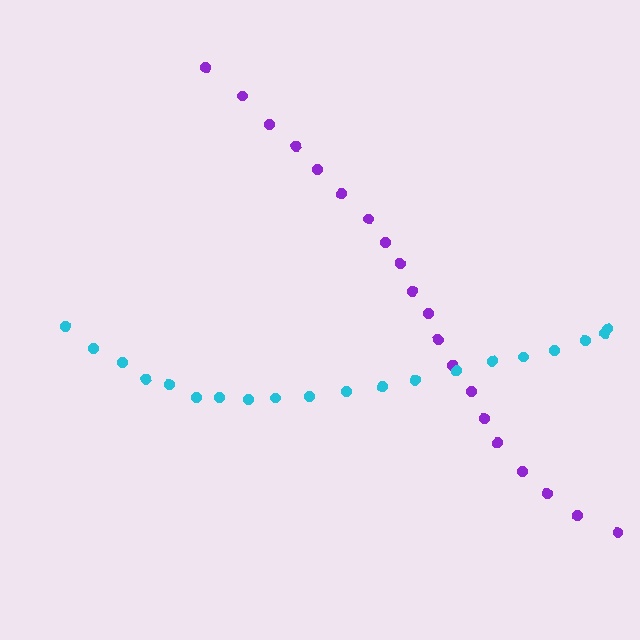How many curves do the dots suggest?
There are 2 distinct paths.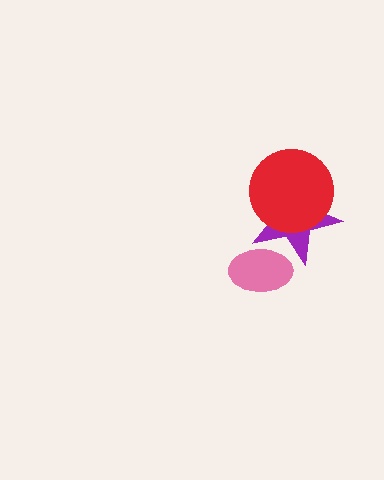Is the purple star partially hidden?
Yes, it is partially covered by another shape.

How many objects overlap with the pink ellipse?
1 object overlaps with the pink ellipse.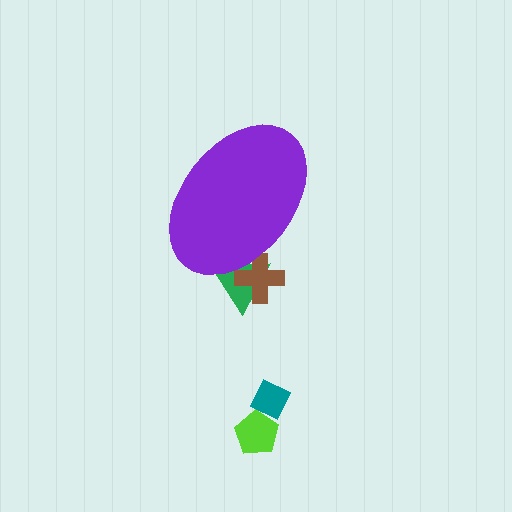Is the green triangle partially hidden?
Yes, the green triangle is partially hidden behind the purple ellipse.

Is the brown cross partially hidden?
Yes, the brown cross is partially hidden behind the purple ellipse.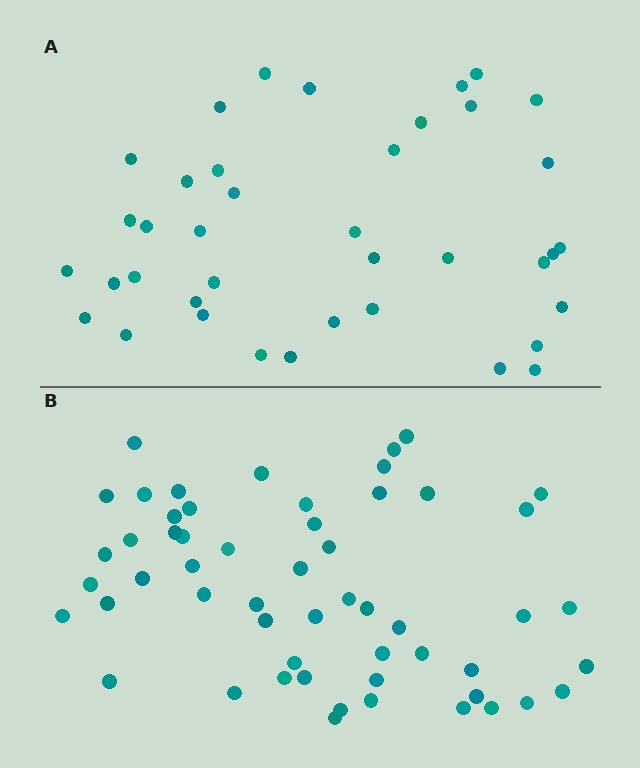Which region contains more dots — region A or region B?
Region B (the bottom region) has more dots.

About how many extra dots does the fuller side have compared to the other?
Region B has approximately 15 more dots than region A.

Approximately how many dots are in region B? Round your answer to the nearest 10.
About 60 dots. (The exact count is 55, which rounds to 60.)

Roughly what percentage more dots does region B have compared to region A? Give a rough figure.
About 40% more.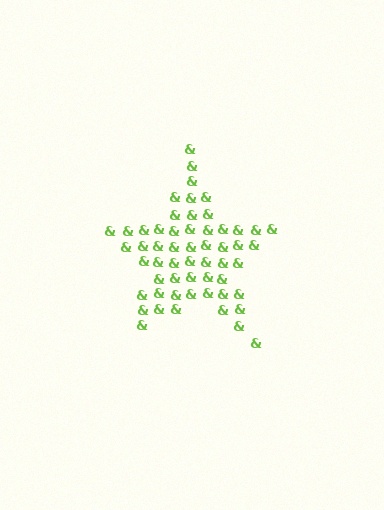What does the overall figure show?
The overall figure shows a star.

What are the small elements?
The small elements are ampersands.